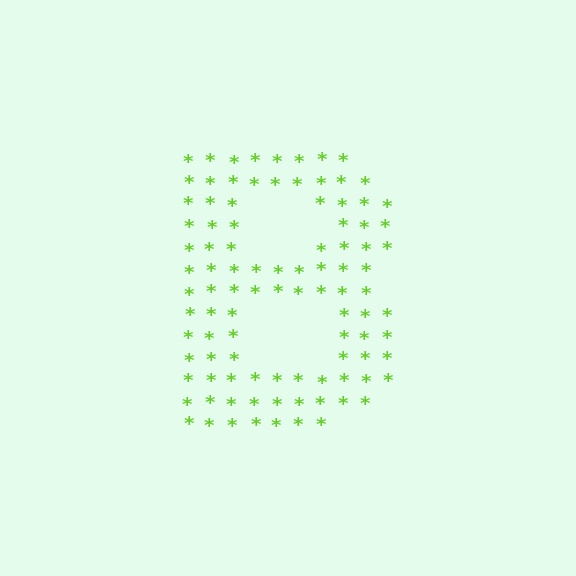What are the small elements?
The small elements are asterisks.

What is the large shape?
The large shape is the letter B.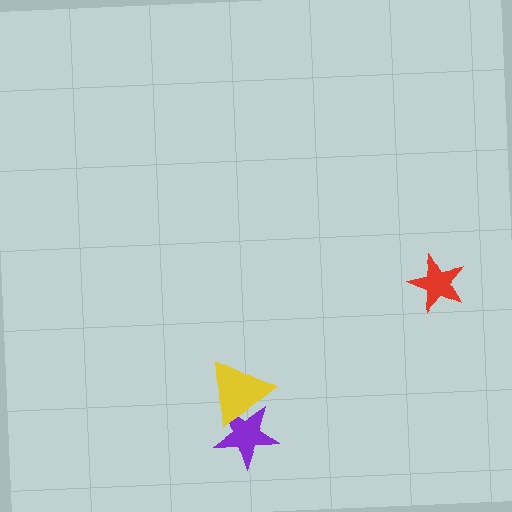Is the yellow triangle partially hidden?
No, no other shape covers it.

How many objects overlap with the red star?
0 objects overlap with the red star.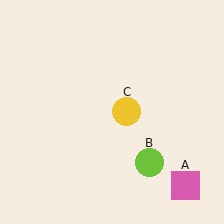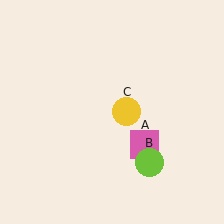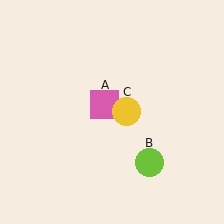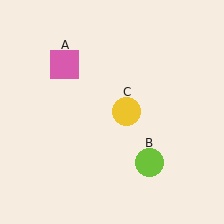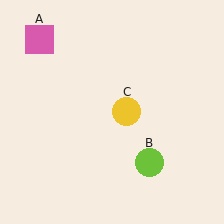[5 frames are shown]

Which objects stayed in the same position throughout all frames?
Lime circle (object B) and yellow circle (object C) remained stationary.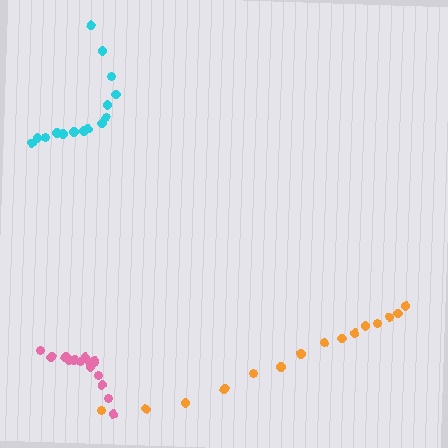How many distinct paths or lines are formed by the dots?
There are 3 distinct paths.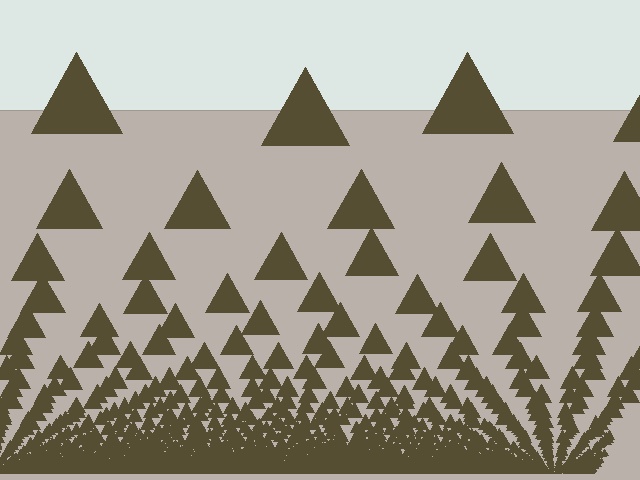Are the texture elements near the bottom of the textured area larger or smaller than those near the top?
Smaller. The gradient is inverted — elements near the bottom are smaller and denser.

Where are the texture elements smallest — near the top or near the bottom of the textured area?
Near the bottom.